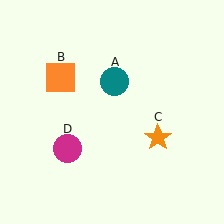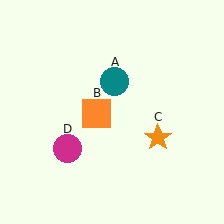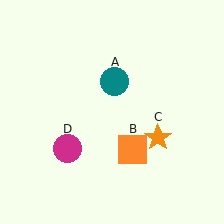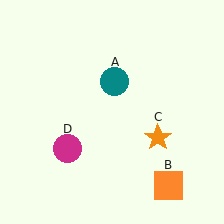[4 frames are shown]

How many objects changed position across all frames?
1 object changed position: orange square (object B).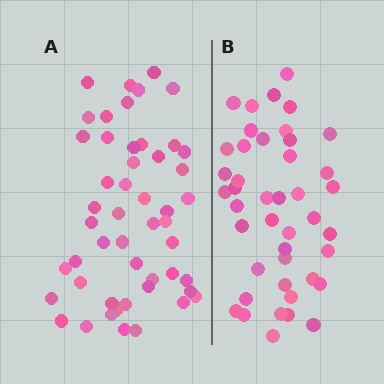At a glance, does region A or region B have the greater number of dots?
Region A (the left region) has more dots.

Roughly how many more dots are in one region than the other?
Region A has roughly 8 or so more dots than region B.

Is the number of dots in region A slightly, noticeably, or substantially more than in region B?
Region A has only slightly more — the two regions are fairly close. The ratio is roughly 1.2 to 1.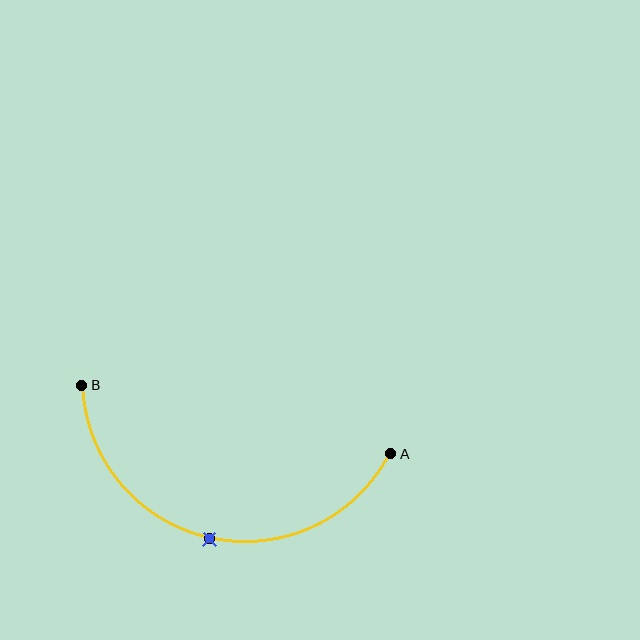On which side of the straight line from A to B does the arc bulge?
The arc bulges below the straight line connecting A and B.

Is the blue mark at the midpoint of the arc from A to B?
Yes. The blue mark lies on the arc at equal arc-length from both A and B — it is the arc midpoint.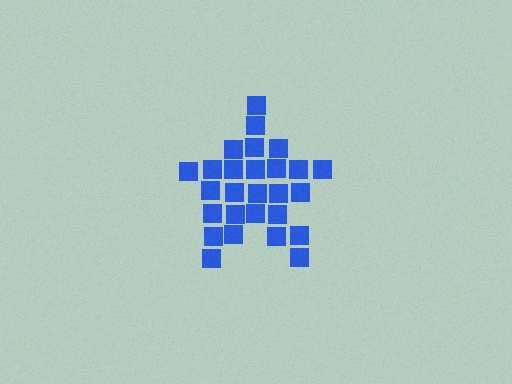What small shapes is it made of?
It is made of small squares.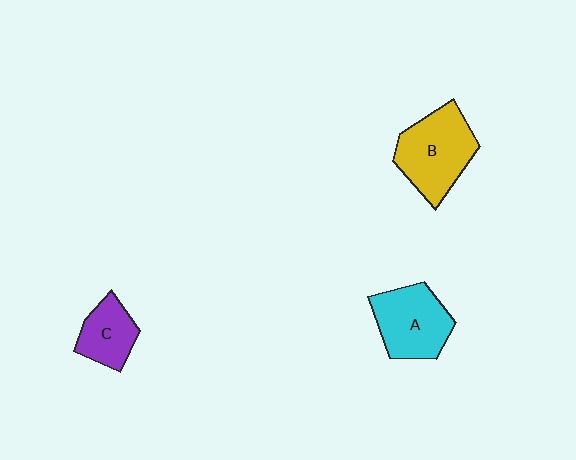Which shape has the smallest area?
Shape C (purple).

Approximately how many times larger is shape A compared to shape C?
Approximately 1.5 times.